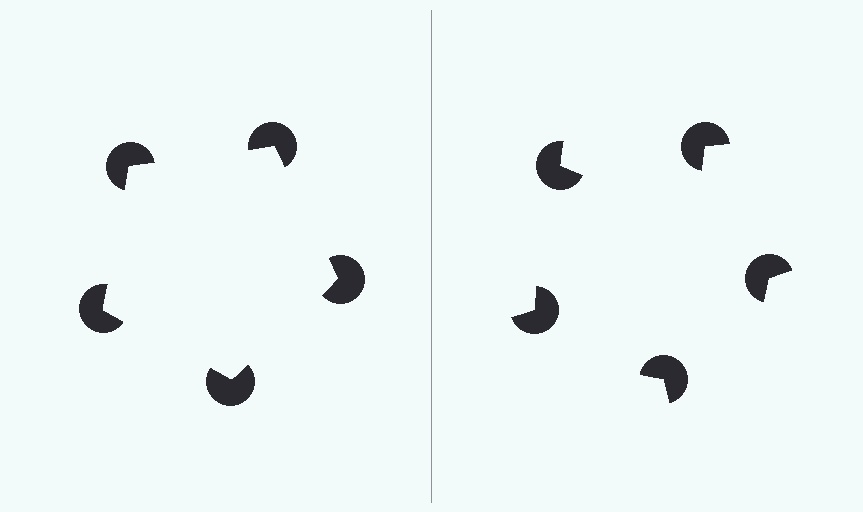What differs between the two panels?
The pac-man discs are positioned identically on both sides; only the wedge orientations differ. On the left they align to a pentagon; on the right they are misaligned.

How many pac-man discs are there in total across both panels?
10 — 5 on each side.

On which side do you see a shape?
An illusory pentagon appears on the left side. On the right side the wedge cuts are rotated, so no coherent shape forms.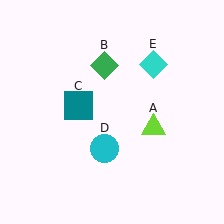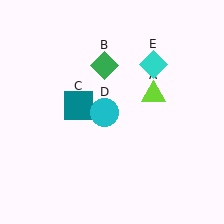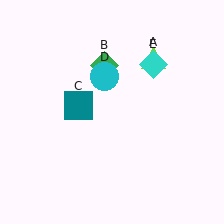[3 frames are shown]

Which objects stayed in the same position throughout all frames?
Green diamond (object B) and teal square (object C) and cyan diamond (object E) remained stationary.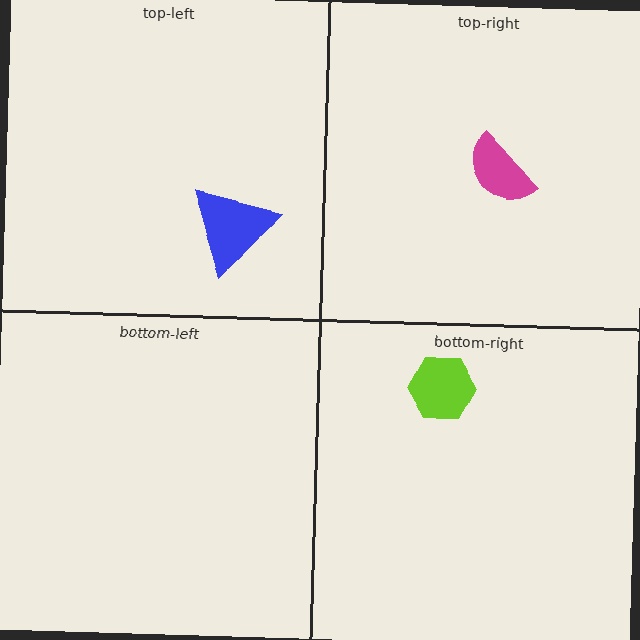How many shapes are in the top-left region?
1.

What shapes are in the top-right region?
The magenta semicircle.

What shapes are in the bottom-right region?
The lime hexagon.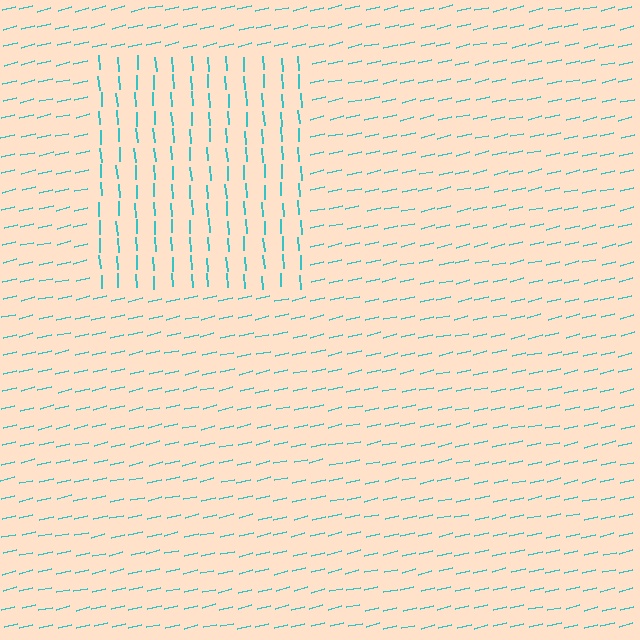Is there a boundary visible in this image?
Yes, there is a texture boundary formed by a change in line orientation.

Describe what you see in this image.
The image is filled with small cyan line segments. A rectangle region in the image has lines oriented differently from the surrounding lines, creating a visible texture boundary.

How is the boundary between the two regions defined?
The boundary is defined purely by a change in line orientation (approximately 80 degrees difference). All lines are the same color and thickness.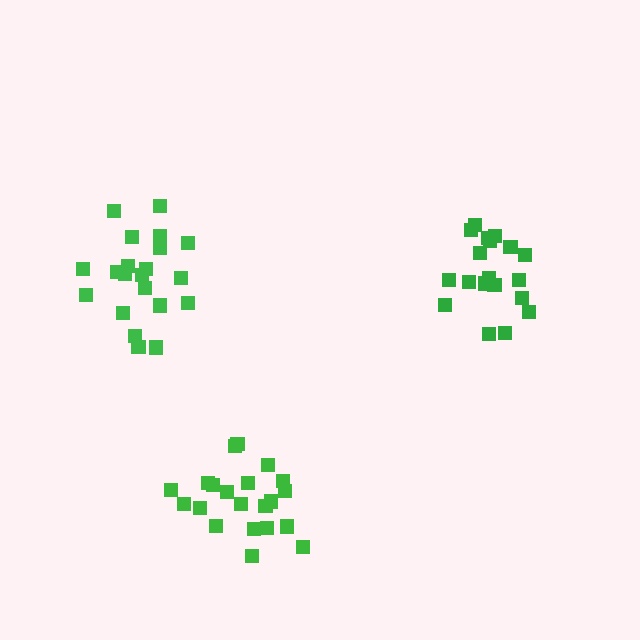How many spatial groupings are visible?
There are 3 spatial groupings.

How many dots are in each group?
Group 1: 21 dots, Group 2: 21 dots, Group 3: 19 dots (61 total).